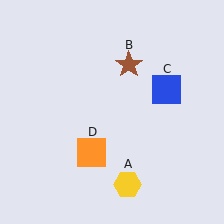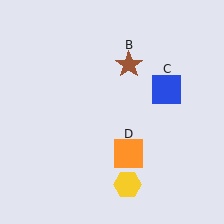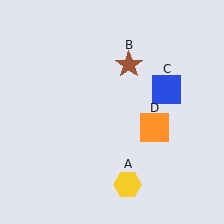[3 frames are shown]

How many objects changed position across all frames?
1 object changed position: orange square (object D).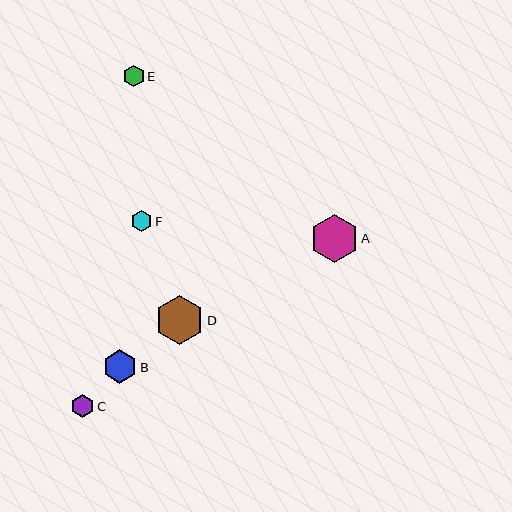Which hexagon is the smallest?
Hexagon F is the smallest with a size of approximately 21 pixels.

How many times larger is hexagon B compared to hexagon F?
Hexagon B is approximately 1.6 times the size of hexagon F.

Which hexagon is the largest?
Hexagon D is the largest with a size of approximately 49 pixels.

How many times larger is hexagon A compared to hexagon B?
Hexagon A is approximately 1.4 times the size of hexagon B.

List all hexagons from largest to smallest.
From largest to smallest: D, A, B, C, E, F.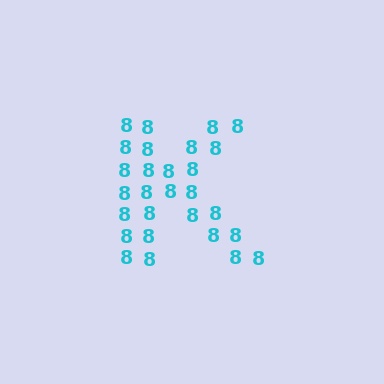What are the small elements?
The small elements are digit 8's.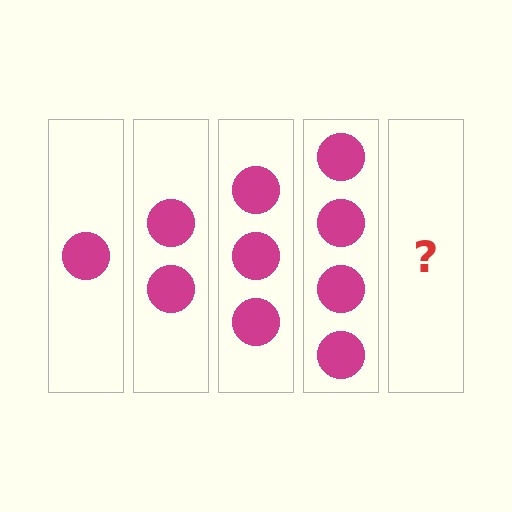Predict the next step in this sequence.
The next step is 5 circles.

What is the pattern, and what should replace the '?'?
The pattern is that each step adds one more circle. The '?' should be 5 circles.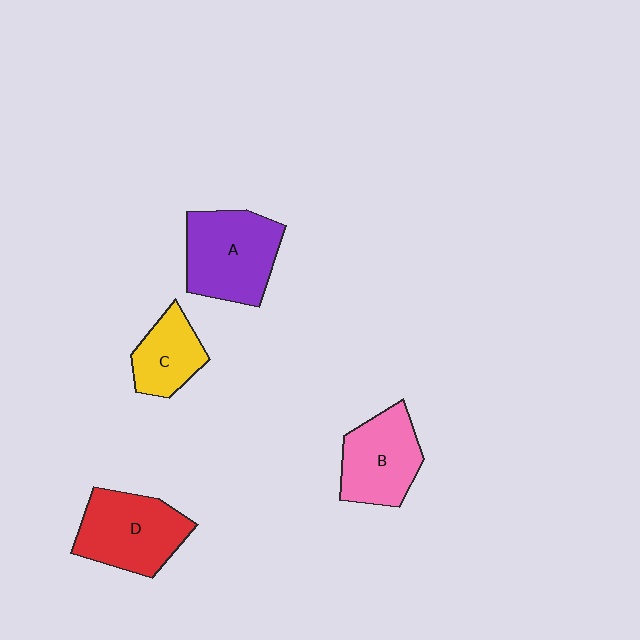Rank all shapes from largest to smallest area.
From largest to smallest: A (purple), D (red), B (pink), C (yellow).